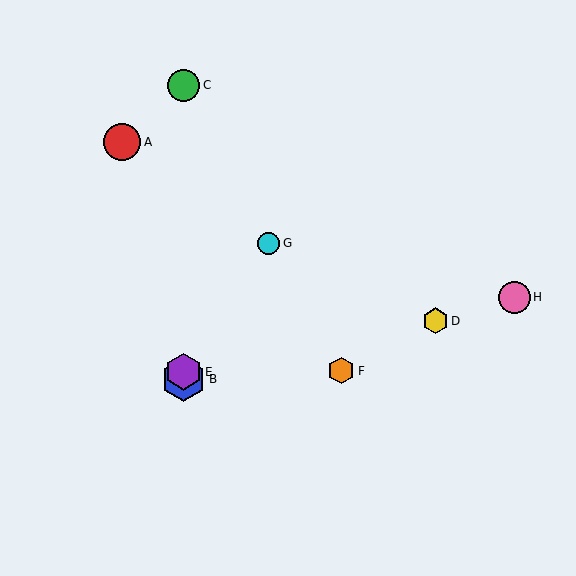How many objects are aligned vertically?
3 objects (B, C, E) are aligned vertically.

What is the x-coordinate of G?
Object G is at x≈269.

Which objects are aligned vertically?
Objects B, C, E are aligned vertically.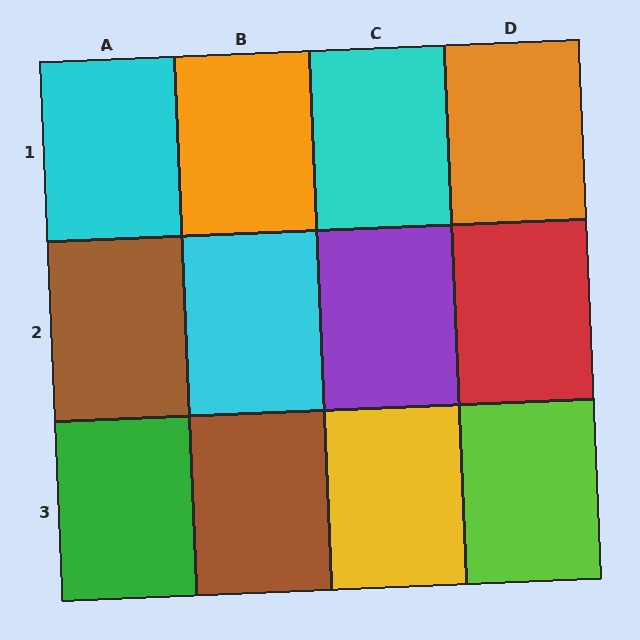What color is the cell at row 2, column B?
Cyan.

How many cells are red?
1 cell is red.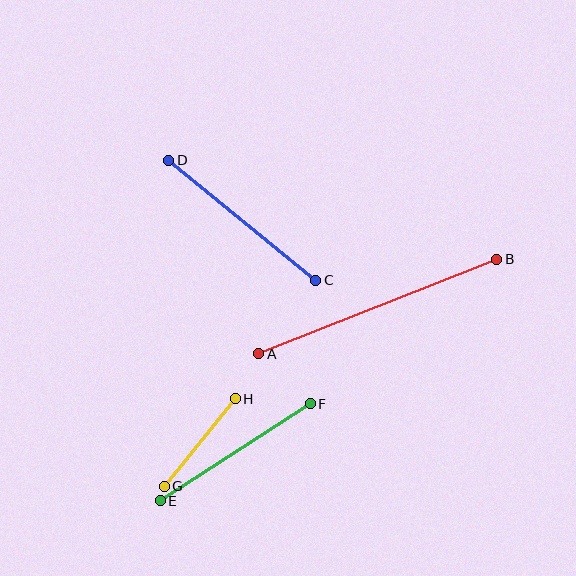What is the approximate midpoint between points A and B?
The midpoint is at approximately (378, 307) pixels.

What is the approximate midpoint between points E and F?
The midpoint is at approximately (235, 452) pixels.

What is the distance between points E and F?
The distance is approximately 179 pixels.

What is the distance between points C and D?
The distance is approximately 190 pixels.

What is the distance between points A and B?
The distance is approximately 256 pixels.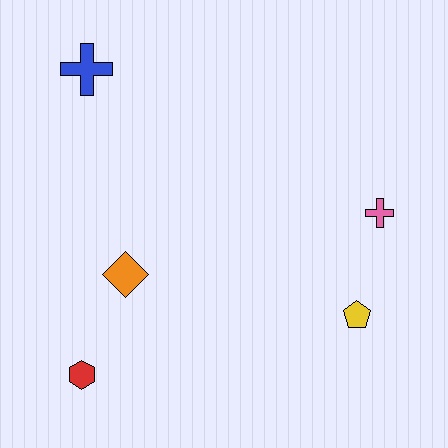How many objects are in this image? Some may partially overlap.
There are 5 objects.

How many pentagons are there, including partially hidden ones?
There is 1 pentagon.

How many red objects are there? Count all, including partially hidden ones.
There is 1 red object.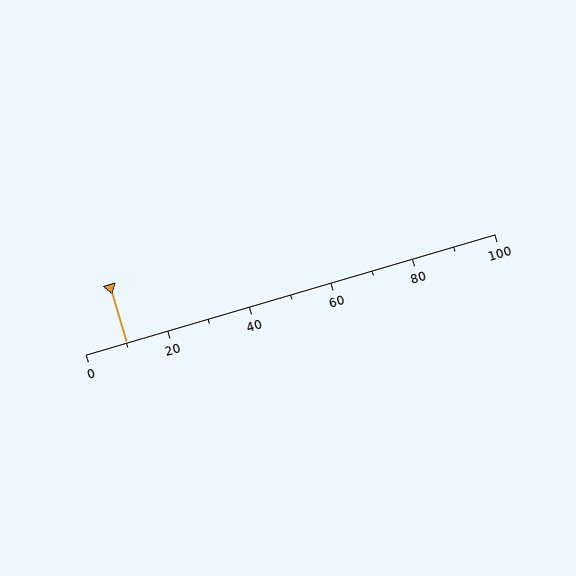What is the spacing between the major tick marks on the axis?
The major ticks are spaced 20 apart.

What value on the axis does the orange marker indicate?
The marker indicates approximately 10.